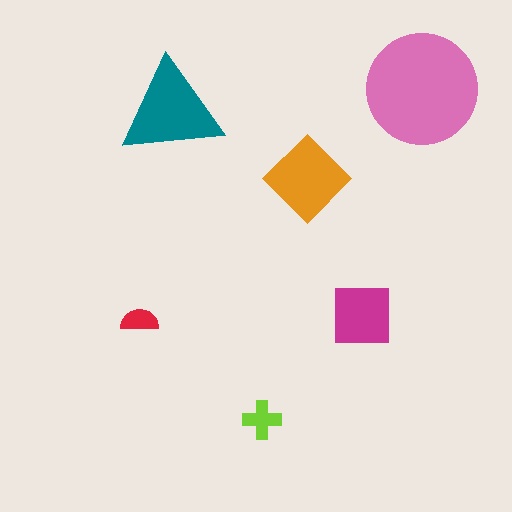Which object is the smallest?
The red semicircle.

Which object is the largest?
The pink circle.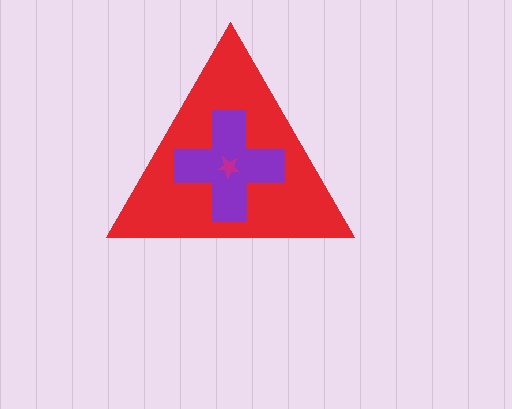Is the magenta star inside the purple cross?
Yes.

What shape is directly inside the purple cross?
The magenta star.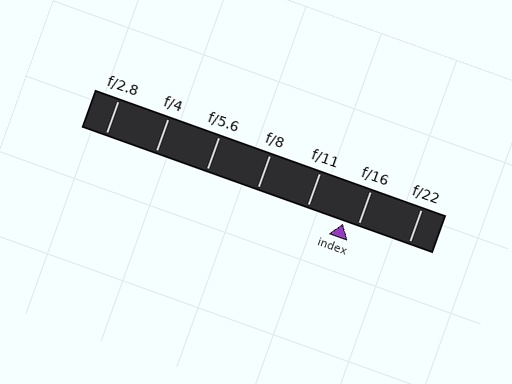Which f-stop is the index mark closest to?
The index mark is closest to f/16.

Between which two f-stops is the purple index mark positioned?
The index mark is between f/11 and f/16.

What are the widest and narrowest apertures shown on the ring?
The widest aperture shown is f/2.8 and the narrowest is f/22.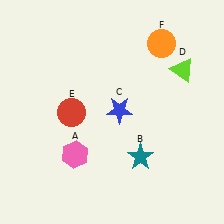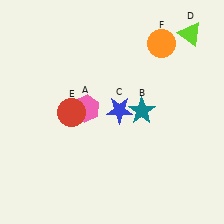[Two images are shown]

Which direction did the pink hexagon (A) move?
The pink hexagon (A) moved up.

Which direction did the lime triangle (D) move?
The lime triangle (D) moved up.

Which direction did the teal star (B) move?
The teal star (B) moved up.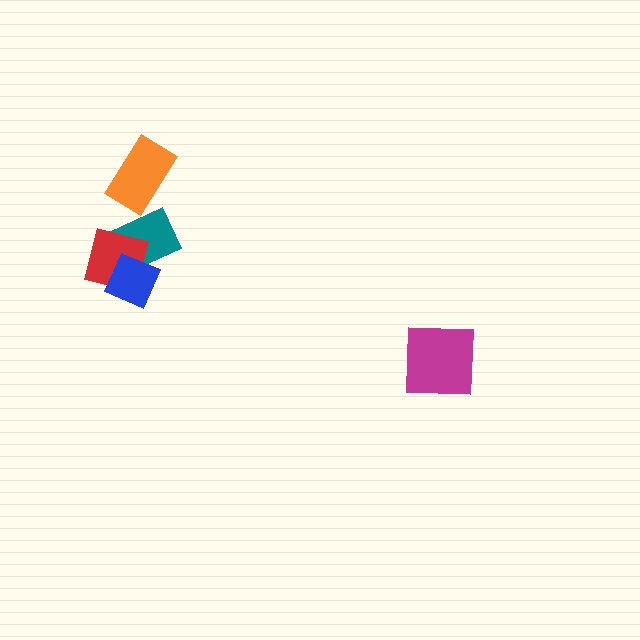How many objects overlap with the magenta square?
0 objects overlap with the magenta square.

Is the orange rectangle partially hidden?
No, no other shape covers it.